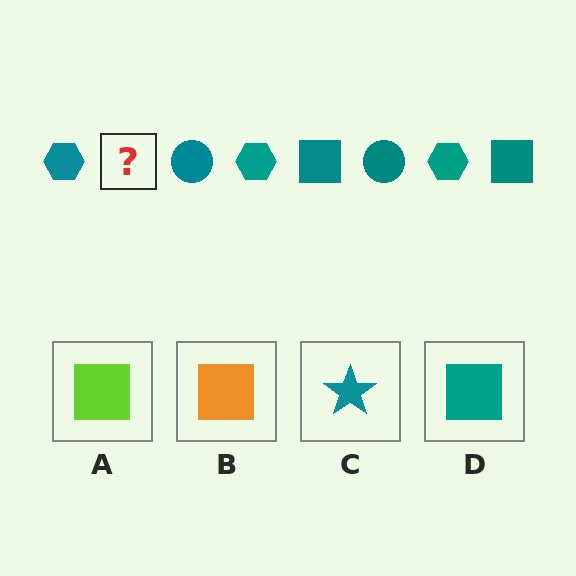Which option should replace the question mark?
Option D.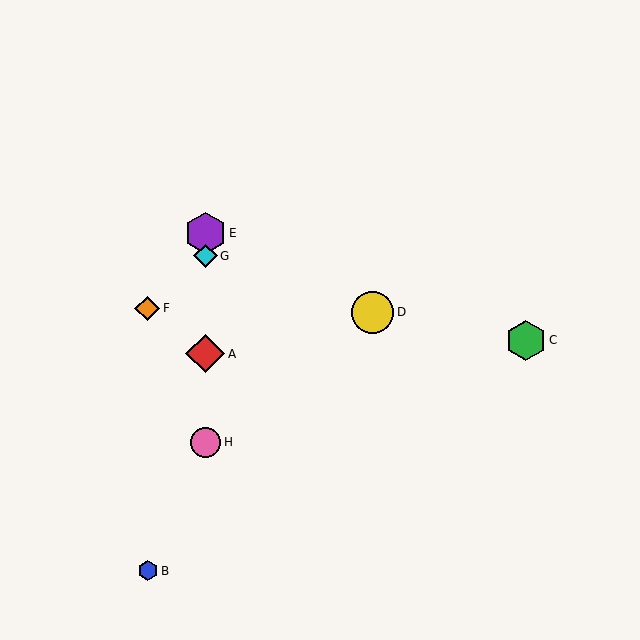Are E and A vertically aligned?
Yes, both are at x≈205.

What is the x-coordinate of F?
Object F is at x≈147.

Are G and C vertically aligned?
No, G is at x≈205 and C is at x≈526.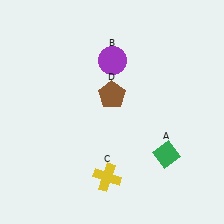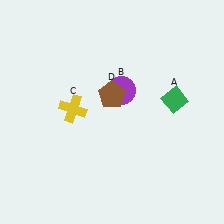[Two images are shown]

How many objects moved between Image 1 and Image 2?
3 objects moved between the two images.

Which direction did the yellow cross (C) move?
The yellow cross (C) moved up.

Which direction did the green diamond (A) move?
The green diamond (A) moved up.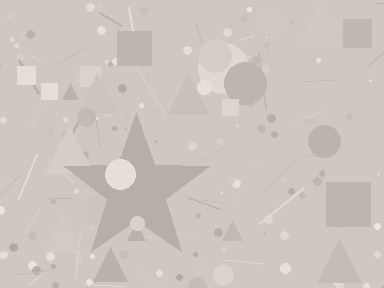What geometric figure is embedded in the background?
A star is embedded in the background.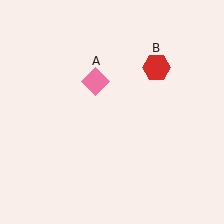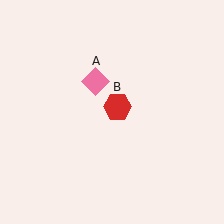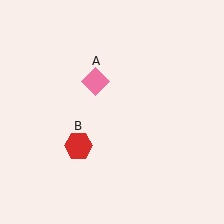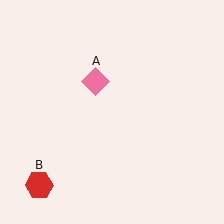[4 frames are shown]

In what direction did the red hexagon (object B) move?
The red hexagon (object B) moved down and to the left.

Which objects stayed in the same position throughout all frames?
Pink diamond (object A) remained stationary.